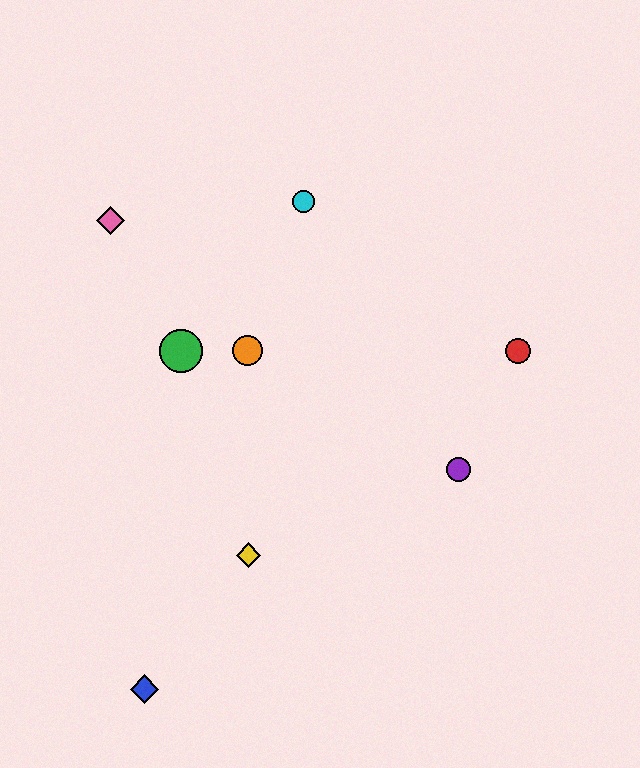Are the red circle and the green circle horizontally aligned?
Yes, both are at y≈351.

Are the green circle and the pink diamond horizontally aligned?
No, the green circle is at y≈351 and the pink diamond is at y≈221.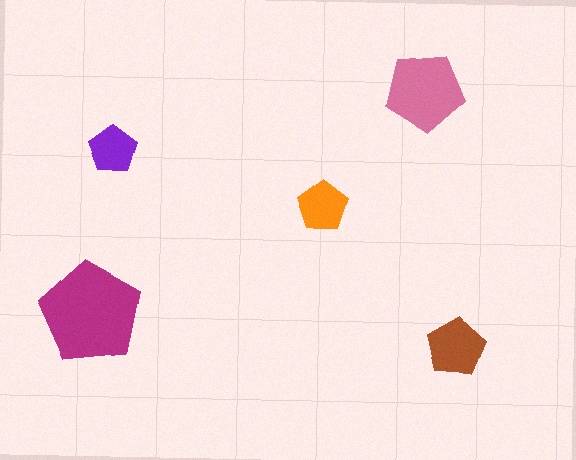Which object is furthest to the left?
The magenta pentagon is leftmost.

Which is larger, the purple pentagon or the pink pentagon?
The pink one.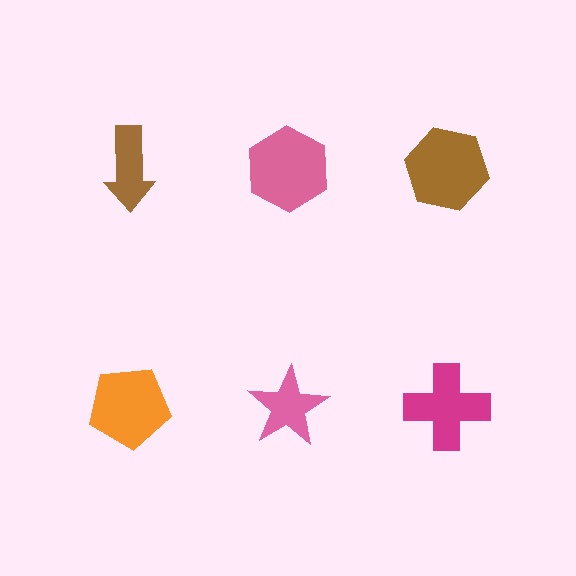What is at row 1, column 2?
A pink hexagon.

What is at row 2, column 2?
A pink star.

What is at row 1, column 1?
A brown arrow.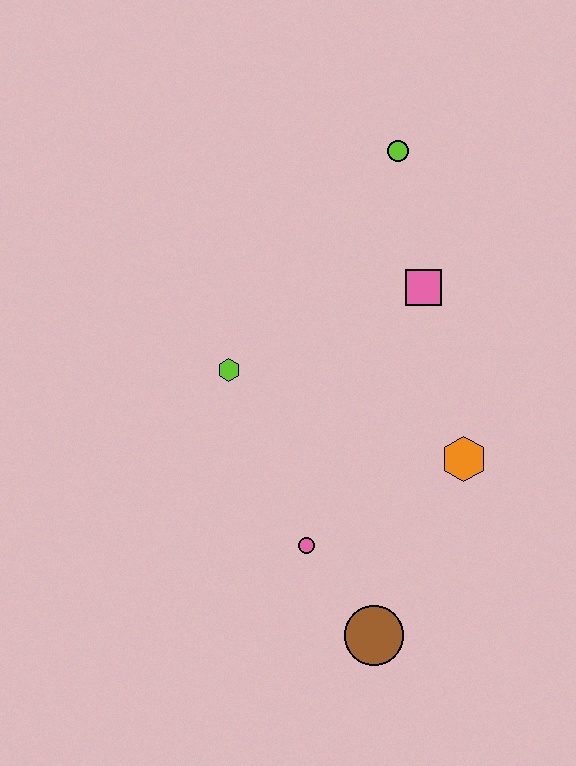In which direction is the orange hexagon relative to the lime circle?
The orange hexagon is below the lime circle.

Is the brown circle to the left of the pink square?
Yes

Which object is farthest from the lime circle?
The brown circle is farthest from the lime circle.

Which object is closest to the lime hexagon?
The pink circle is closest to the lime hexagon.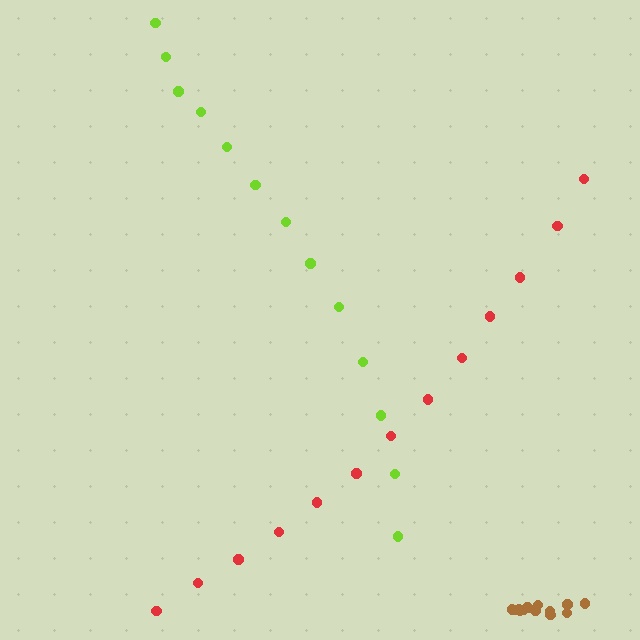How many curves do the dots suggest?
There are 3 distinct paths.